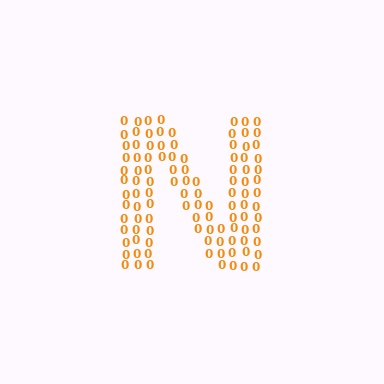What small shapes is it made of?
It is made of small digit 0's.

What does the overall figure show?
The overall figure shows the letter N.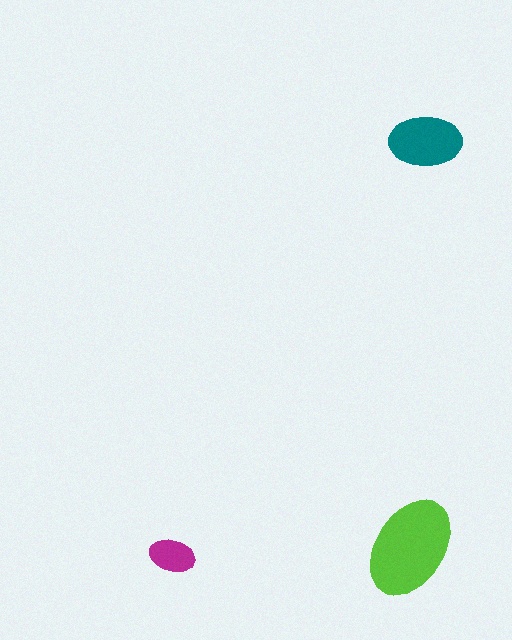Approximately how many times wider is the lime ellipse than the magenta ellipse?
About 2 times wider.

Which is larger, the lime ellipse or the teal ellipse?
The lime one.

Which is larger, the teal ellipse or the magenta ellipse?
The teal one.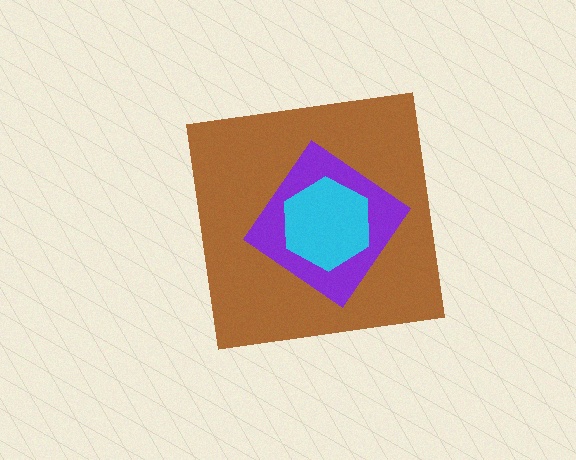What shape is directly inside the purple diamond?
The cyan hexagon.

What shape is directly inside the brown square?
The purple diamond.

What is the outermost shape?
The brown square.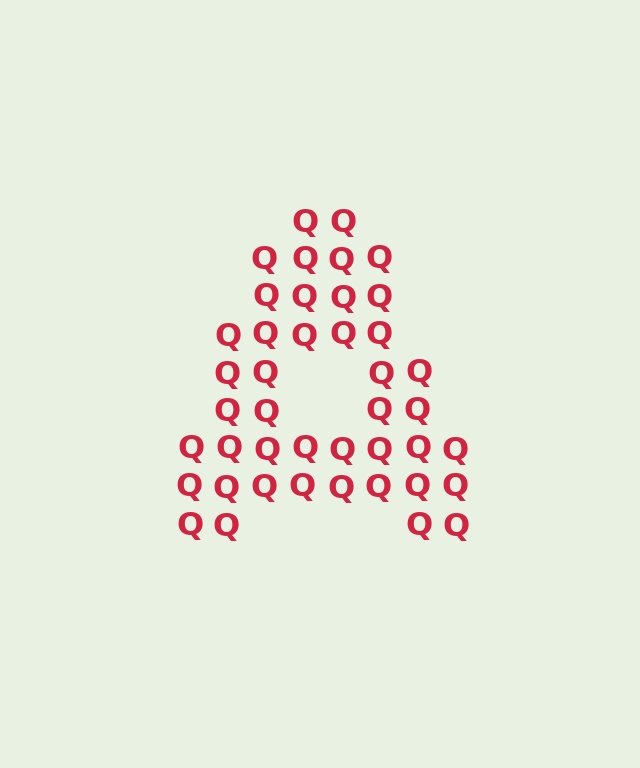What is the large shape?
The large shape is the letter A.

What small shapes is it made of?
It is made of small letter Q's.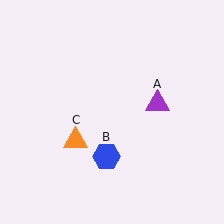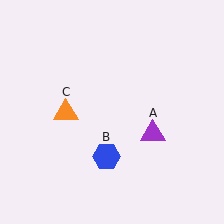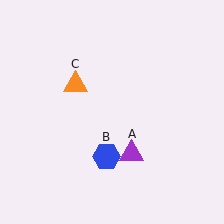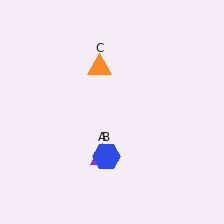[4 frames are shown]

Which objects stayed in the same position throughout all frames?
Blue hexagon (object B) remained stationary.